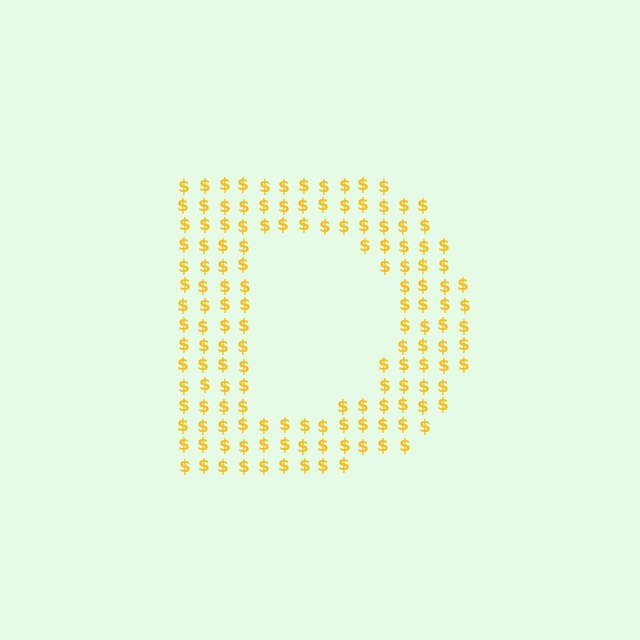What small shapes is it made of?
It is made of small dollar signs.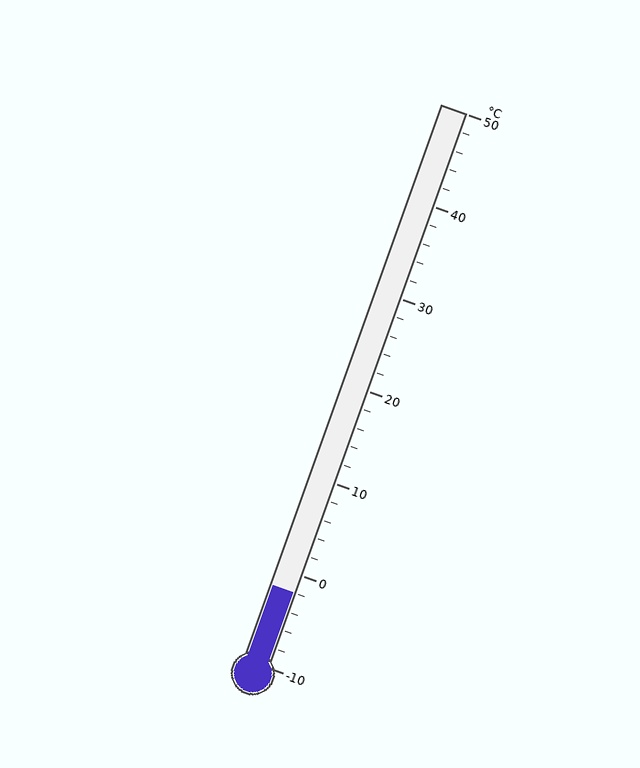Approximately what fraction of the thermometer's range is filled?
The thermometer is filled to approximately 15% of its range.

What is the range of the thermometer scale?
The thermometer scale ranges from -10°C to 50°C.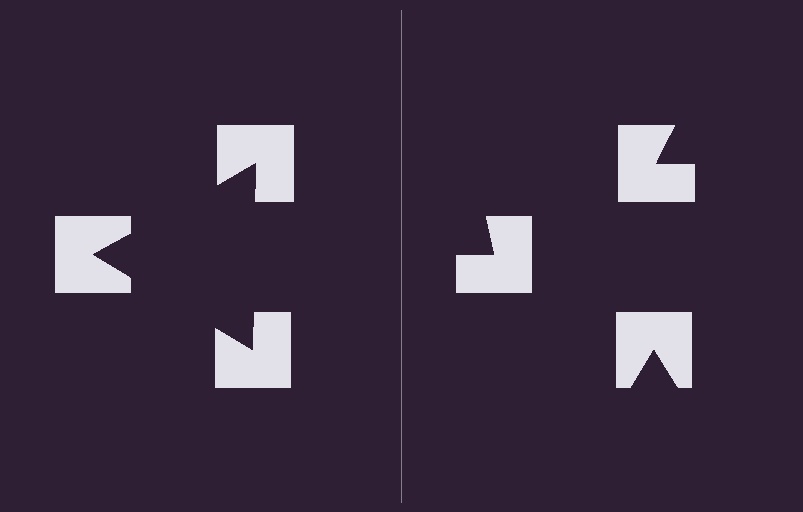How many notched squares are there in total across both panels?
6 — 3 on each side.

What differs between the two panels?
The notched squares are positioned identically on both sides; only the wedge orientations differ. On the left they align to a triangle; on the right they are misaligned.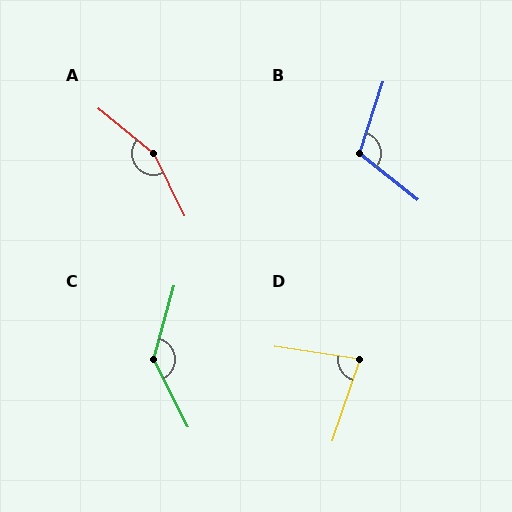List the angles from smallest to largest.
D (80°), B (110°), C (137°), A (155°).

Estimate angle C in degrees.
Approximately 137 degrees.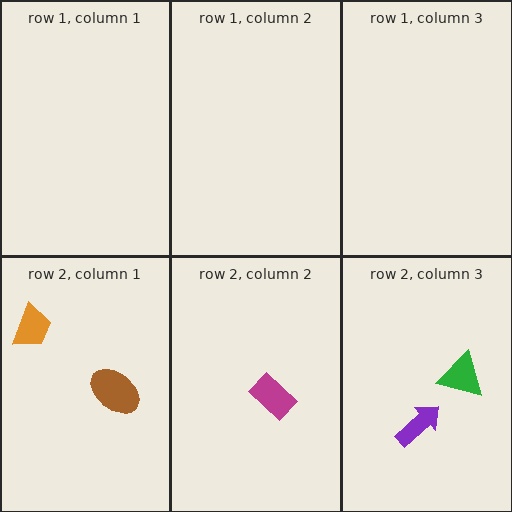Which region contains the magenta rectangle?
The row 2, column 2 region.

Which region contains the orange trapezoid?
The row 2, column 1 region.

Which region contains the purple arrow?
The row 2, column 3 region.